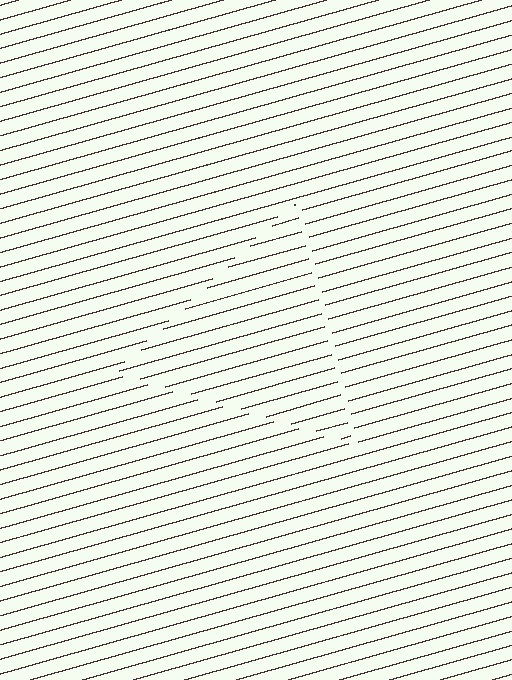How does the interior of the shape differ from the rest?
The interior of the shape contains the same grating, shifted by half a period — the contour is defined by the phase discontinuity where line-ends from the inner and outer gratings abut.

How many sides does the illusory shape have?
3 sides — the line-ends trace a triangle.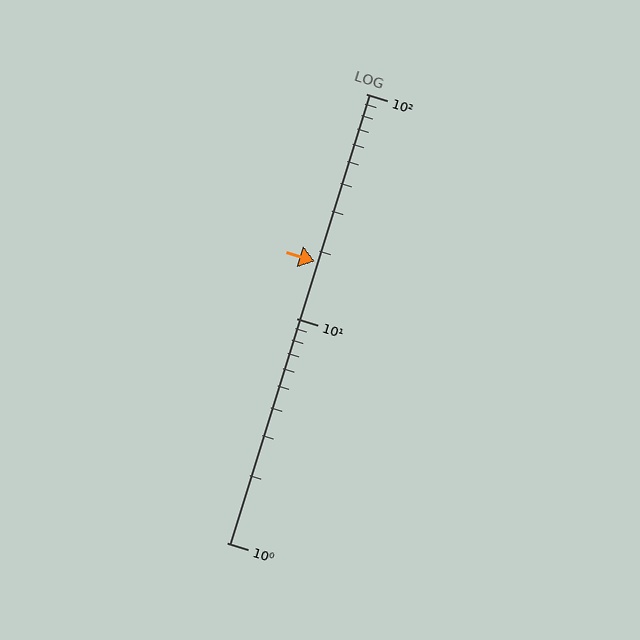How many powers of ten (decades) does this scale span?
The scale spans 2 decades, from 1 to 100.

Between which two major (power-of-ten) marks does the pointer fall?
The pointer is between 10 and 100.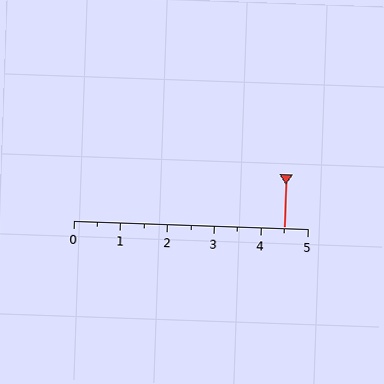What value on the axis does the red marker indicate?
The marker indicates approximately 4.5.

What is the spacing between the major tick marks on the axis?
The major ticks are spaced 1 apart.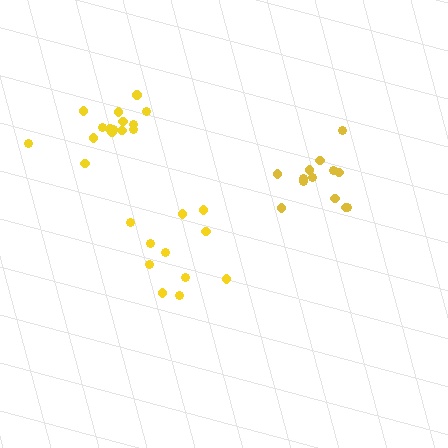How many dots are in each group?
Group 1: 13 dots, Group 2: 15 dots, Group 3: 11 dots (39 total).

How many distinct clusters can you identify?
There are 3 distinct clusters.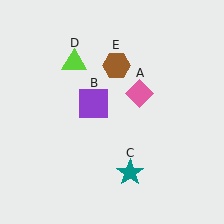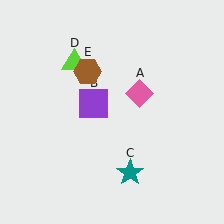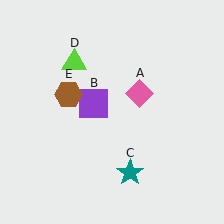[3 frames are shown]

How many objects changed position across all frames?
1 object changed position: brown hexagon (object E).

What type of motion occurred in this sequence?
The brown hexagon (object E) rotated counterclockwise around the center of the scene.